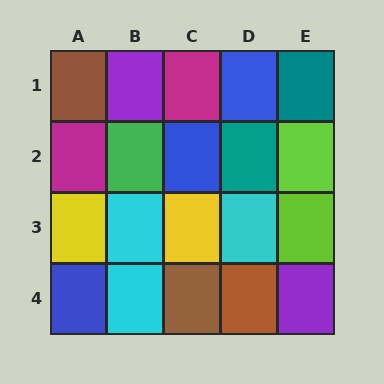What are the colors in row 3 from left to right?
Yellow, cyan, yellow, cyan, lime.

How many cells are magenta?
2 cells are magenta.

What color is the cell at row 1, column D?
Blue.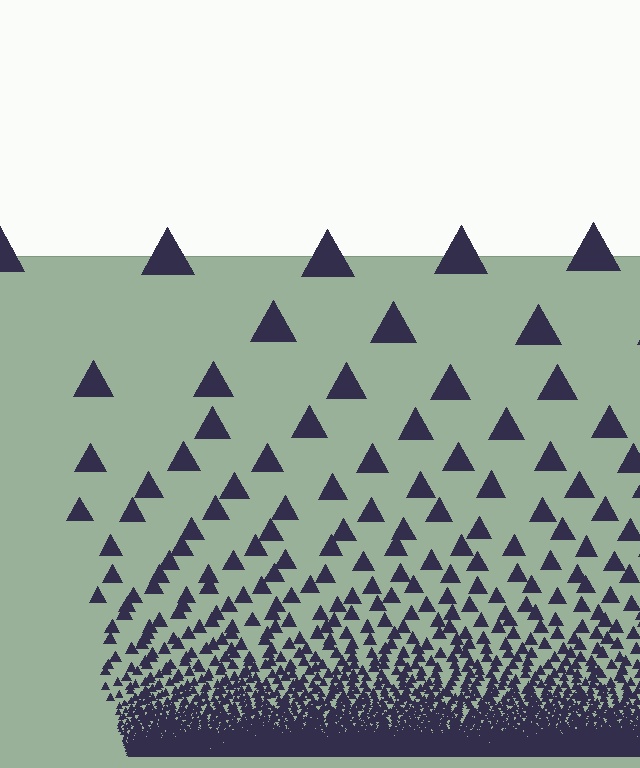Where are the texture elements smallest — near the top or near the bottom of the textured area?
Near the bottom.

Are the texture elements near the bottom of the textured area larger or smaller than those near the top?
Smaller. The gradient is inverted — elements near the bottom are smaller and denser.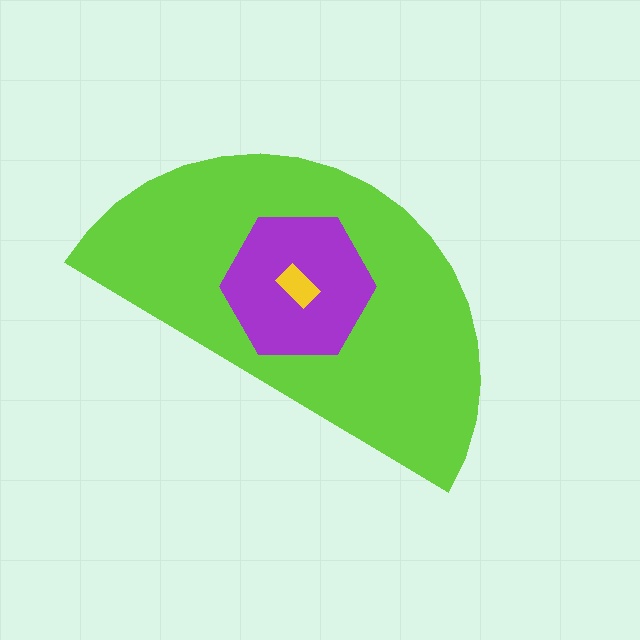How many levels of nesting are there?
3.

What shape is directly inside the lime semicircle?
The purple hexagon.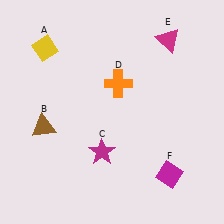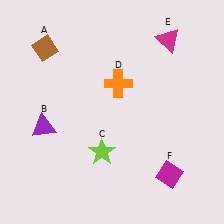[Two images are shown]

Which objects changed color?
A changed from yellow to brown. B changed from brown to purple. C changed from magenta to lime.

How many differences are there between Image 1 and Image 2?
There are 3 differences between the two images.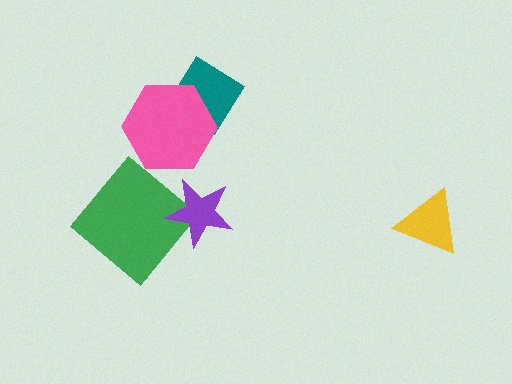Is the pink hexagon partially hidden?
No, no other shape covers it.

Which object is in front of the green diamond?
The purple star is in front of the green diamond.